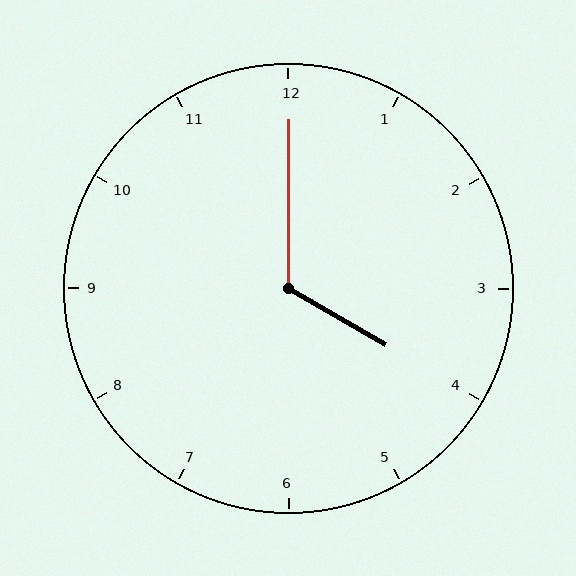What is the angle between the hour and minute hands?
Approximately 120 degrees.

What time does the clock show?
4:00.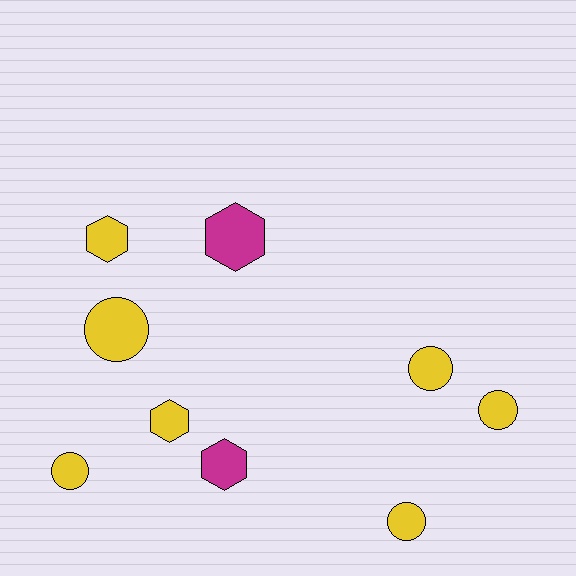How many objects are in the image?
There are 9 objects.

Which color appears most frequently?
Yellow, with 7 objects.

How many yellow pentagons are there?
There are no yellow pentagons.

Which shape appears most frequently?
Circle, with 5 objects.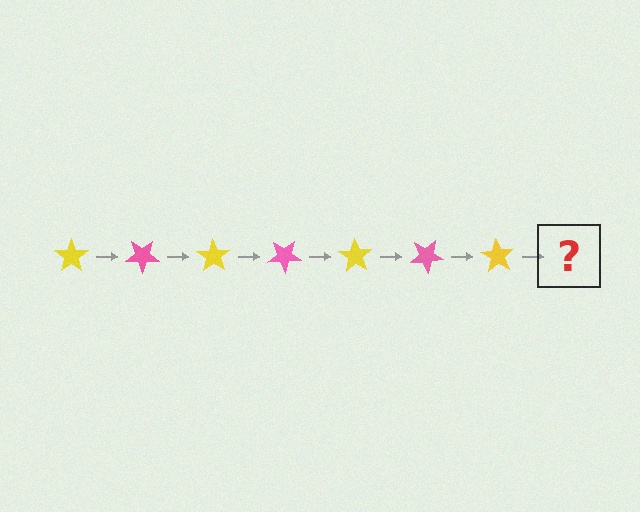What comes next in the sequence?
The next element should be a pink star, rotated 245 degrees from the start.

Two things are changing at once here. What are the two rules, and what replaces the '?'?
The two rules are that it rotates 35 degrees each step and the color cycles through yellow and pink. The '?' should be a pink star, rotated 245 degrees from the start.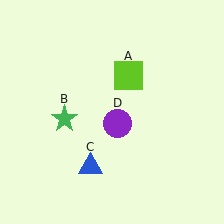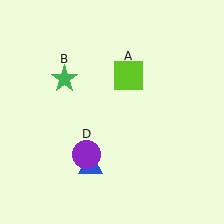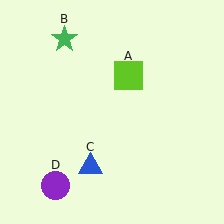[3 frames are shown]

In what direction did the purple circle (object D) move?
The purple circle (object D) moved down and to the left.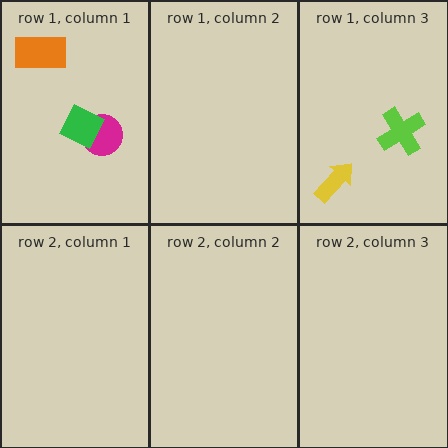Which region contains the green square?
The row 1, column 1 region.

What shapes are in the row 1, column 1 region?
The magenta circle, the orange rectangle, the green square.